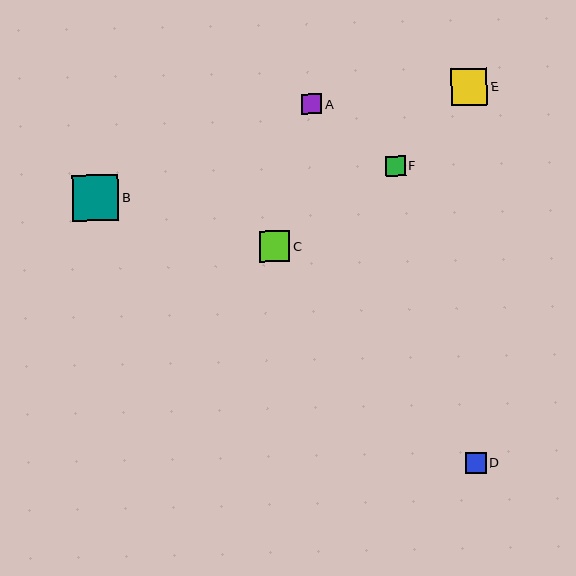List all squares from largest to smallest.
From largest to smallest: B, E, C, D, A, F.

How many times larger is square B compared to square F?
Square B is approximately 2.3 times the size of square F.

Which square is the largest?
Square B is the largest with a size of approximately 46 pixels.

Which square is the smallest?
Square F is the smallest with a size of approximately 20 pixels.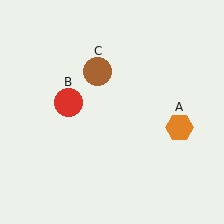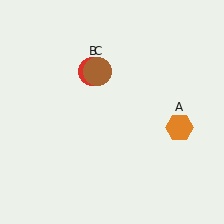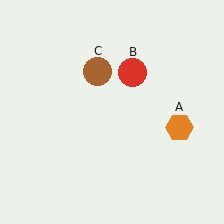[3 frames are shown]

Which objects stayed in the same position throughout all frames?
Orange hexagon (object A) and brown circle (object C) remained stationary.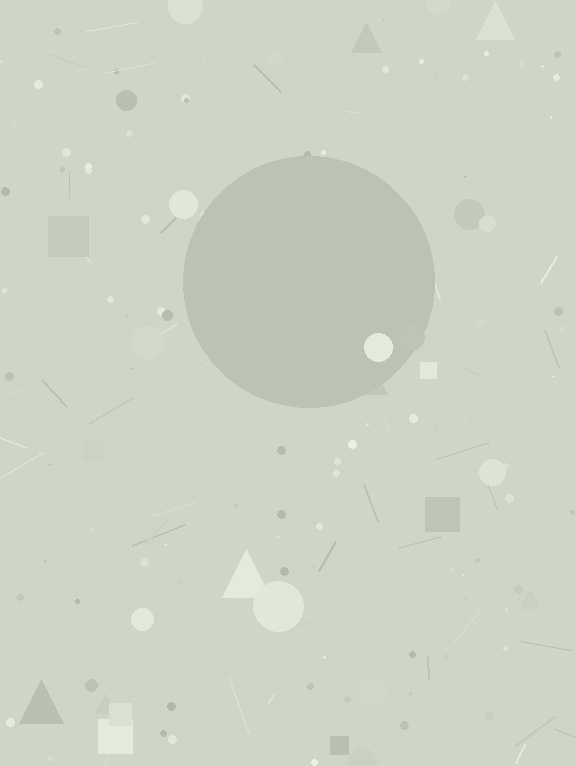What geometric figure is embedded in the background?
A circle is embedded in the background.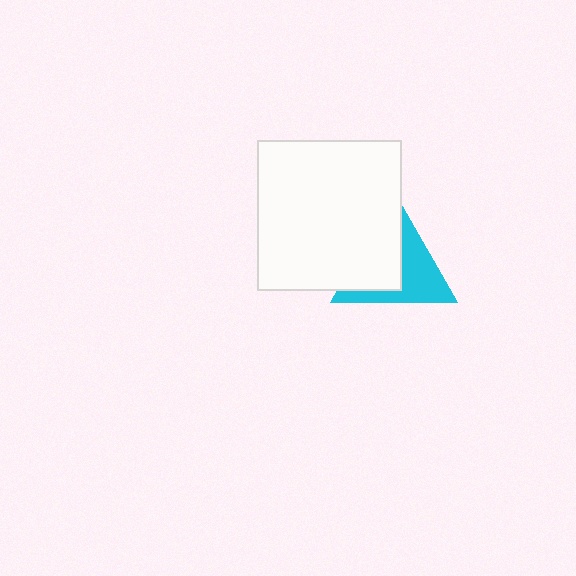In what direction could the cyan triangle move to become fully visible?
The cyan triangle could move right. That would shift it out from behind the white rectangle entirely.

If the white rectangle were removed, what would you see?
You would see the complete cyan triangle.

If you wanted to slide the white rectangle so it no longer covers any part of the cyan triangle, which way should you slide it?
Slide it left — that is the most direct way to separate the two shapes.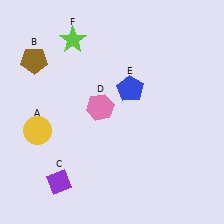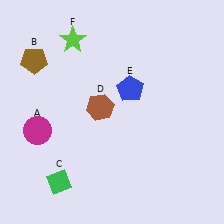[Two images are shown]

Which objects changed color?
A changed from yellow to magenta. C changed from purple to green. D changed from pink to brown.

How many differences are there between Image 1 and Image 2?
There are 3 differences between the two images.